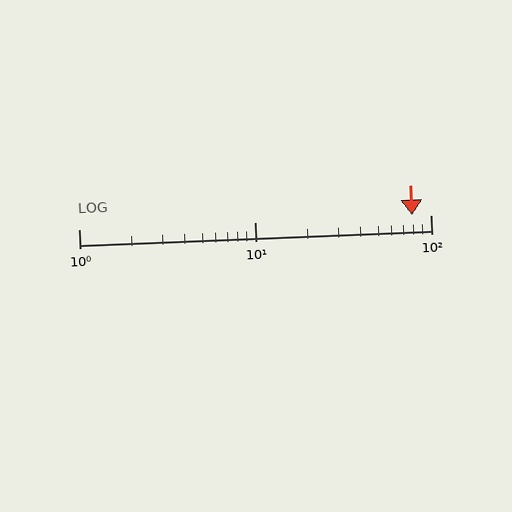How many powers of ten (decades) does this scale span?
The scale spans 2 decades, from 1 to 100.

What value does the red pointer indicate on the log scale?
The pointer indicates approximately 79.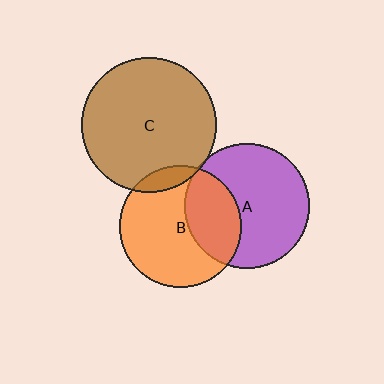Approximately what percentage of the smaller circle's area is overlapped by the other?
Approximately 35%.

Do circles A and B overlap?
Yes.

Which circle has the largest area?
Circle C (brown).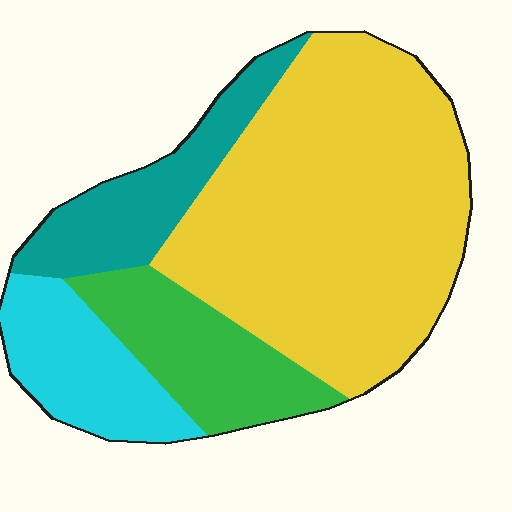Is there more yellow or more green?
Yellow.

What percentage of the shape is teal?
Teal takes up less than a quarter of the shape.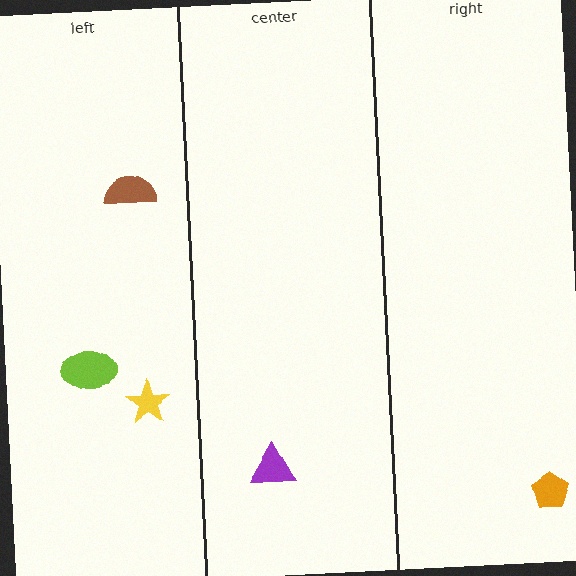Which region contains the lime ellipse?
The left region.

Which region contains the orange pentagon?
The right region.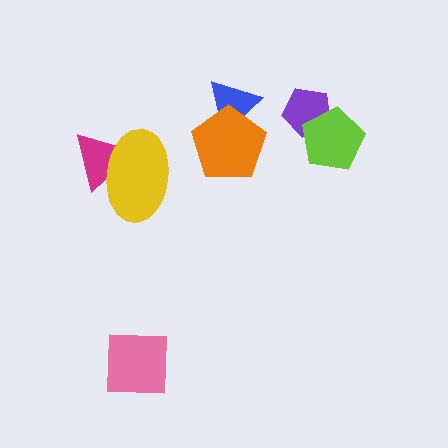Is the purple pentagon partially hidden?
Yes, it is partially covered by another shape.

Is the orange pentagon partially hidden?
No, no other shape covers it.